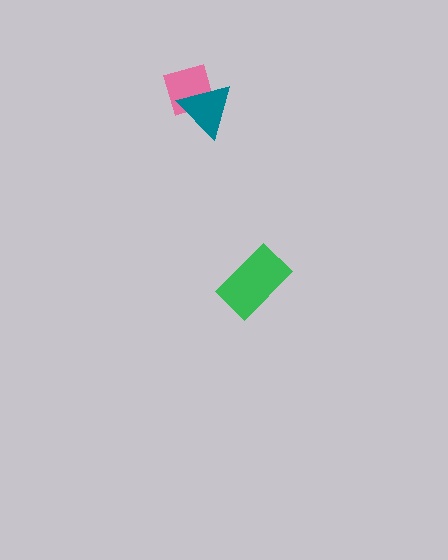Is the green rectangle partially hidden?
No, no other shape covers it.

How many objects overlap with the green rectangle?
0 objects overlap with the green rectangle.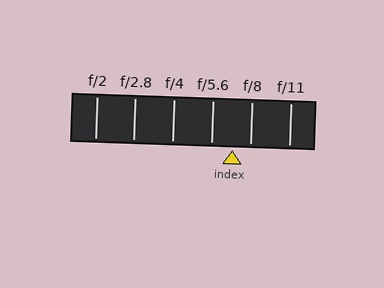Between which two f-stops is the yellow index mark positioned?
The index mark is between f/5.6 and f/8.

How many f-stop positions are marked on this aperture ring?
There are 6 f-stop positions marked.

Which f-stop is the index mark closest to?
The index mark is closest to f/8.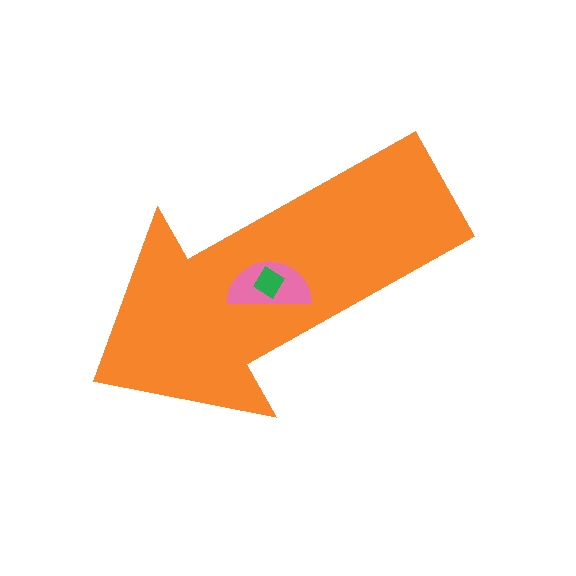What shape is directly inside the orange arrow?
The pink semicircle.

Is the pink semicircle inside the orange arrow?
Yes.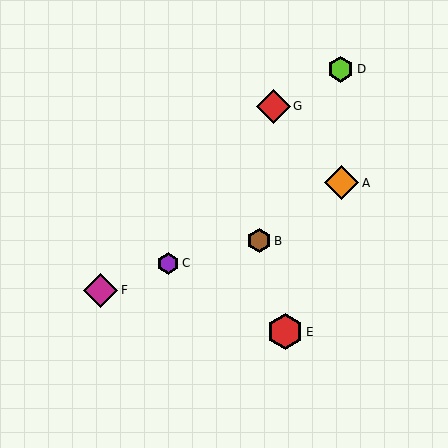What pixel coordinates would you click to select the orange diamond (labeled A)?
Click at (342, 183) to select the orange diamond A.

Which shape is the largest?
The red hexagon (labeled E) is the largest.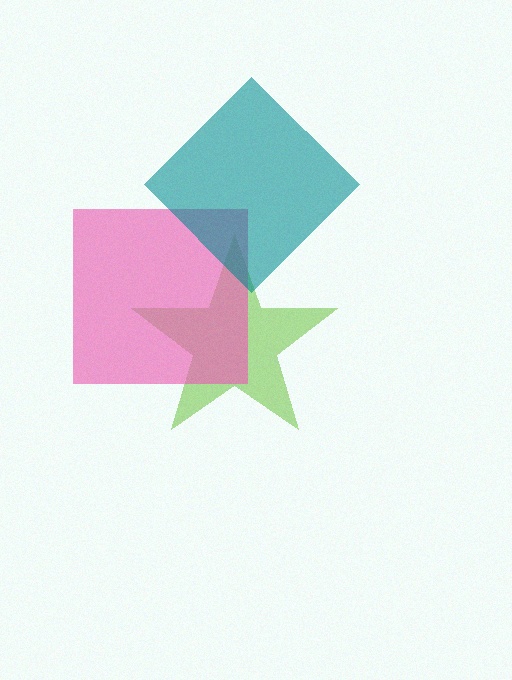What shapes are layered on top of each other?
The layered shapes are: a lime star, a pink square, a teal diamond.